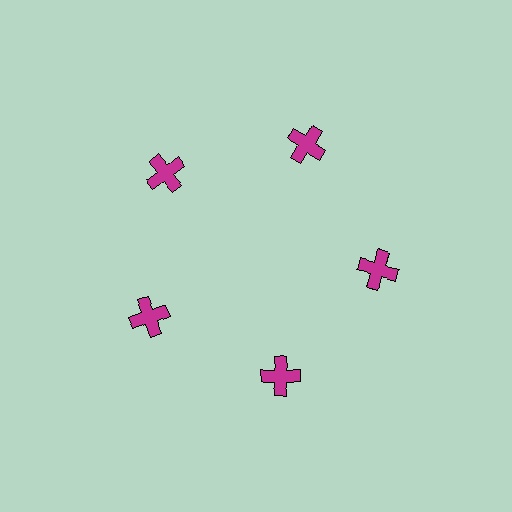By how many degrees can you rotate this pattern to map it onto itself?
The pattern maps onto itself every 72 degrees of rotation.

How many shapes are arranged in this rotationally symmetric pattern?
There are 5 shapes, arranged in 5 groups of 1.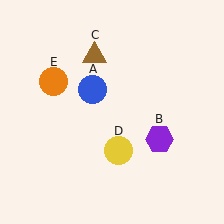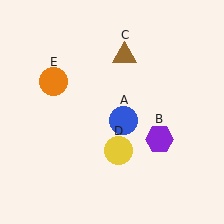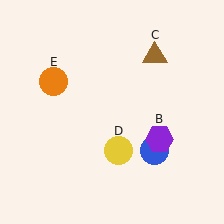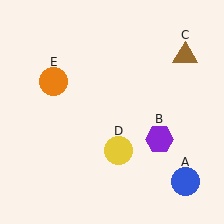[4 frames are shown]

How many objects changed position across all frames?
2 objects changed position: blue circle (object A), brown triangle (object C).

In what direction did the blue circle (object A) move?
The blue circle (object A) moved down and to the right.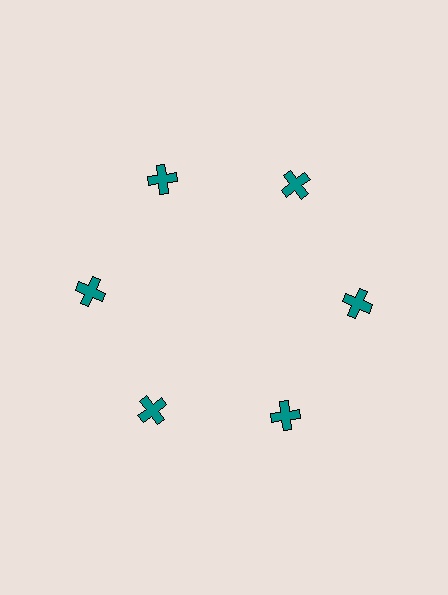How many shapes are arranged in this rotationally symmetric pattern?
There are 6 shapes, arranged in 6 groups of 1.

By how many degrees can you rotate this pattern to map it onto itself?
The pattern maps onto itself every 60 degrees of rotation.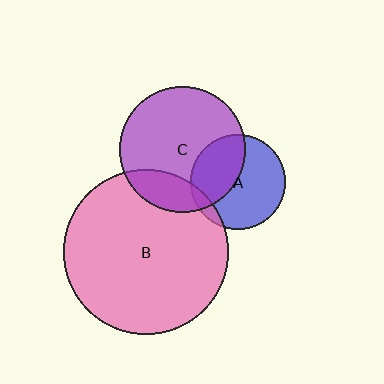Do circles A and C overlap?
Yes.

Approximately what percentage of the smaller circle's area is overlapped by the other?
Approximately 40%.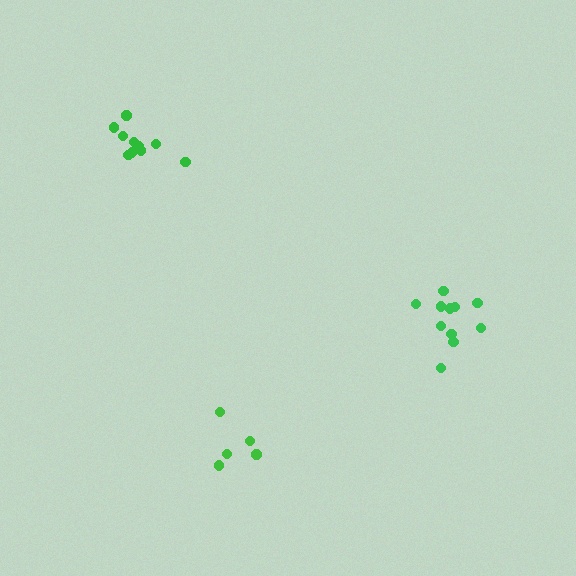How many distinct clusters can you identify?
There are 3 distinct clusters.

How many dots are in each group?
Group 1: 5 dots, Group 2: 11 dots, Group 3: 10 dots (26 total).